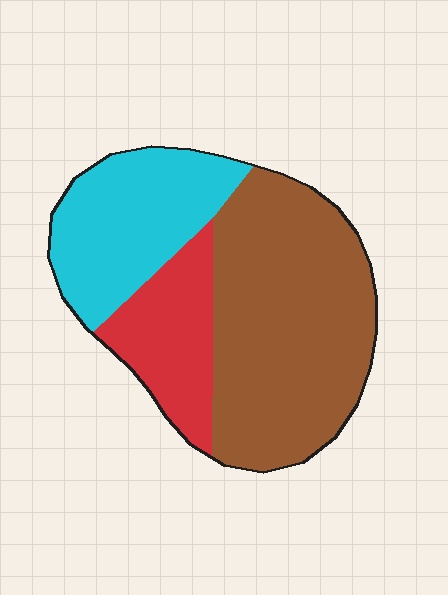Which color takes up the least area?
Red, at roughly 20%.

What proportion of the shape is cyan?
Cyan covers around 30% of the shape.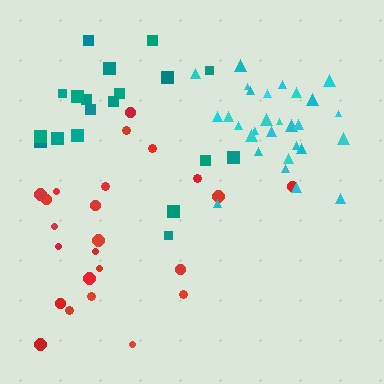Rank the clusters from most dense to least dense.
cyan, red, teal.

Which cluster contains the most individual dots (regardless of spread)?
Cyan (30).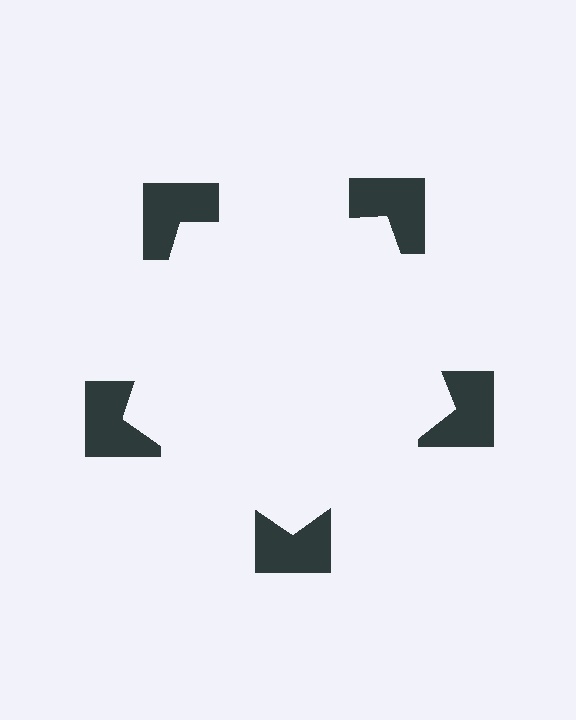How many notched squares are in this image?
There are 5 — one at each vertex of the illusory pentagon.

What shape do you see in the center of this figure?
An illusory pentagon — its edges are inferred from the aligned wedge cuts in the notched squares, not physically drawn.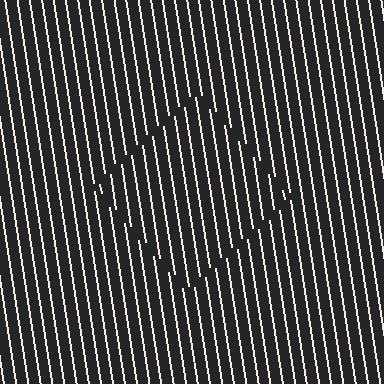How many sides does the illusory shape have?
4 sides — the line-ends trace a square.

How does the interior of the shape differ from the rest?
The interior of the shape contains the same grating, shifted by half a period — the contour is defined by the phase discontinuity where line-ends from the inner and outer gratings abut.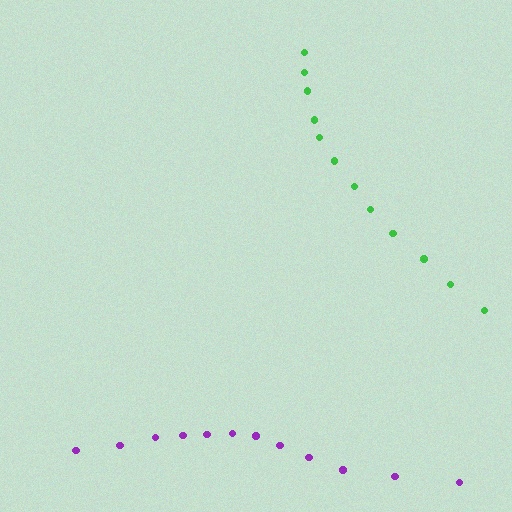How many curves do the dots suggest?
There are 2 distinct paths.